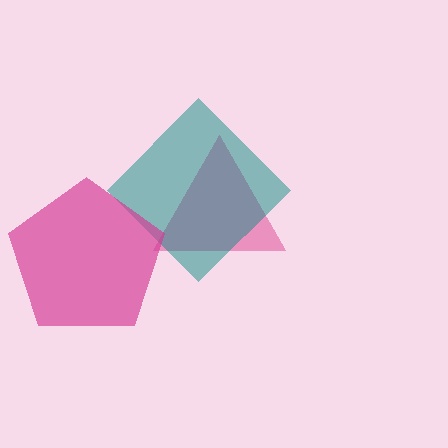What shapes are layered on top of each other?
The layered shapes are: a pink triangle, a teal diamond, a magenta pentagon.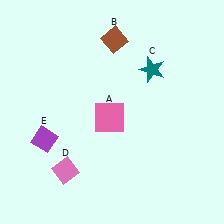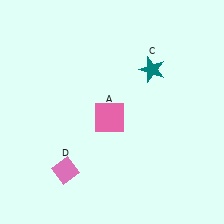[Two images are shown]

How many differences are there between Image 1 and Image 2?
There are 2 differences between the two images.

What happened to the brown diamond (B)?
The brown diamond (B) was removed in Image 2. It was in the top-right area of Image 1.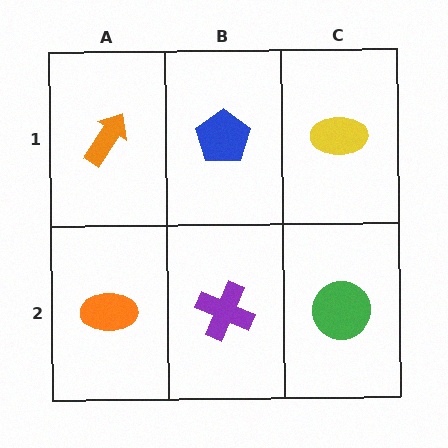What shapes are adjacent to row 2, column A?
An orange arrow (row 1, column A), a purple cross (row 2, column B).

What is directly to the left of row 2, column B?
An orange ellipse.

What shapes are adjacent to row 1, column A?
An orange ellipse (row 2, column A), a blue pentagon (row 1, column B).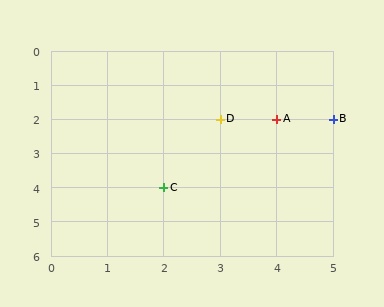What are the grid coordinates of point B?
Point B is at grid coordinates (5, 2).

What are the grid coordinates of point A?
Point A is at grid coordinates (4, 2).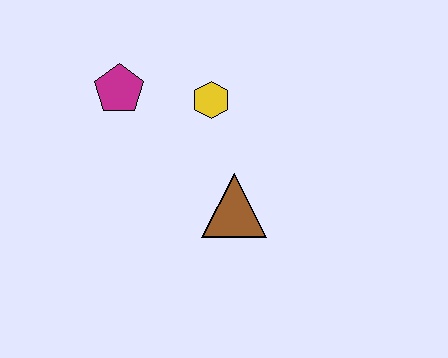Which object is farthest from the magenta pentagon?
The brown triangle is farthest from the magenta pentagon.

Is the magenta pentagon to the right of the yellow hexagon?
No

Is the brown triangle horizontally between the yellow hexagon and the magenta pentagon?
No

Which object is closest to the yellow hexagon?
The magenta pentagon is closest to the yellow hexagon.